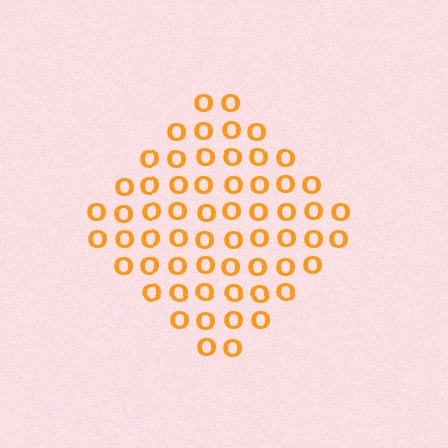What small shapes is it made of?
It is made of small letter O's.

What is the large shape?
The large shape is a diamond.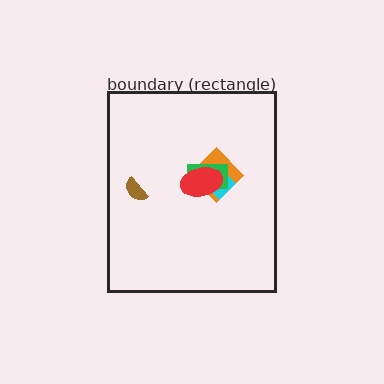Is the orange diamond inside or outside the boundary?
Inside.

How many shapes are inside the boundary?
5 inside, 0 outside.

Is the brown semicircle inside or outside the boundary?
Inside.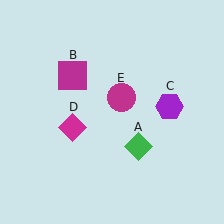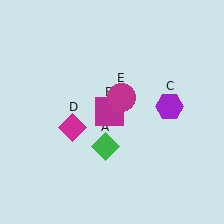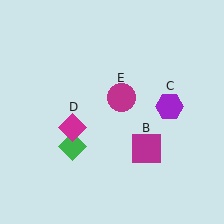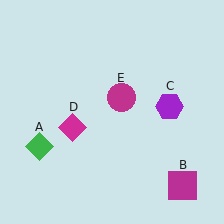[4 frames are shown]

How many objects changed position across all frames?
2 objects changed position: green diamond (object A), magenta square (object B).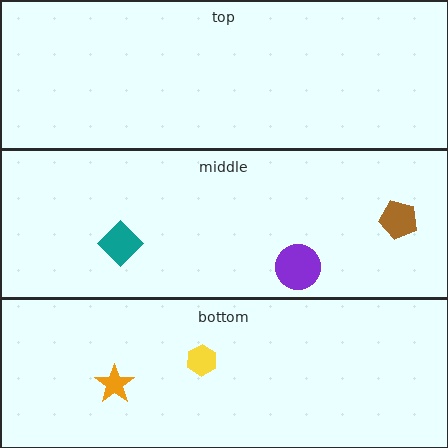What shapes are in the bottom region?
The yellow hexagon, the orange star.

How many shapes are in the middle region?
3.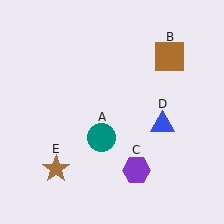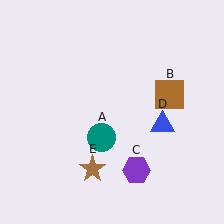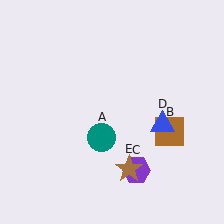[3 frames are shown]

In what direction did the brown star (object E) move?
The brown star (object E) moved right.